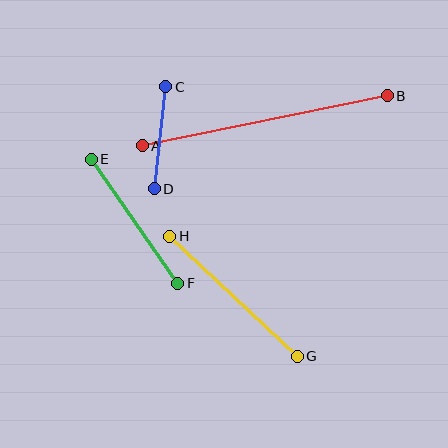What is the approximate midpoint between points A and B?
The midpoint is at approximately (265, 121) pixels.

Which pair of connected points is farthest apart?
Points A and B are farthest apart.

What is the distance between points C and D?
The distance is approximately 103 pixels.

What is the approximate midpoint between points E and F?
The midpoint is at approximately (135, 221) pixels.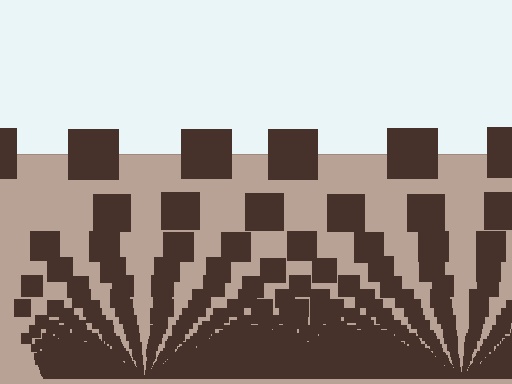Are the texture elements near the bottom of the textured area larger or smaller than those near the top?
Smaller. The gradient is inverted — elements near the bottom are smaller and denser.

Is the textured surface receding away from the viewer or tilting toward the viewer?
The surface appears to tilt toward the viewer. Texture elements get larger and sparser toward the top.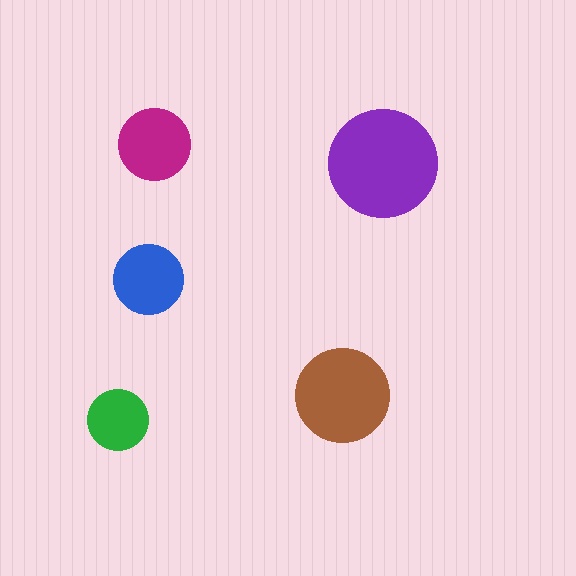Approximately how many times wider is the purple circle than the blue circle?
About 1.5 times wider.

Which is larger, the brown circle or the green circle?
The brown one.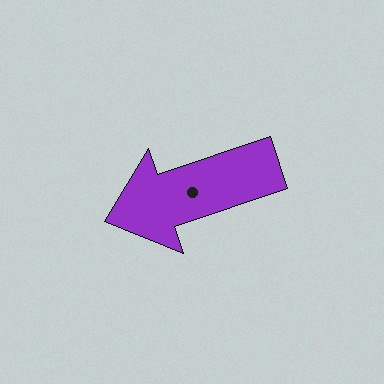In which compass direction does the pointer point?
West.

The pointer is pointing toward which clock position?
Roughly 8 o'clock.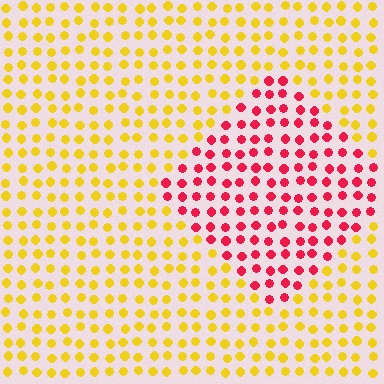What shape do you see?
I see a diamond.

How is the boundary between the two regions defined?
The boundary is defined purely by a slight shift in hue (about 65 degrees). Spacing, size, and orientation are identical on both sides.